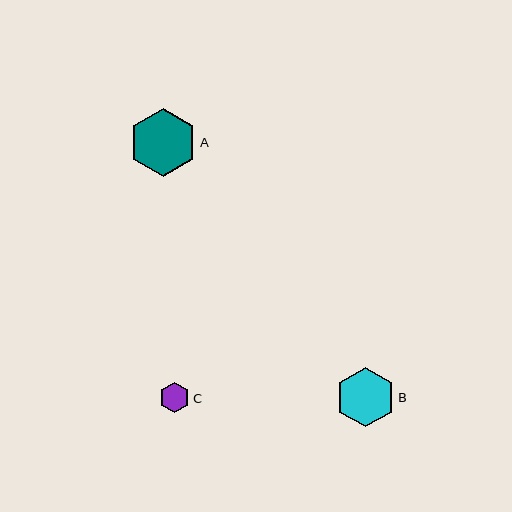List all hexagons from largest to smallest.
From largest to smallest: A, B, C.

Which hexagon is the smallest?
Hexagon C is the smallest with a size of approximately 31 pixels.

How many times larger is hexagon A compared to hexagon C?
Hexagon A is approximately 2.2 times the size of hexagon C.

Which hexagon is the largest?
Hexagon A is the largest with a size of approximately 67 pixels.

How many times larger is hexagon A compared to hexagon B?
Hexagon A is approximately 1.1 times the size of hexagon B.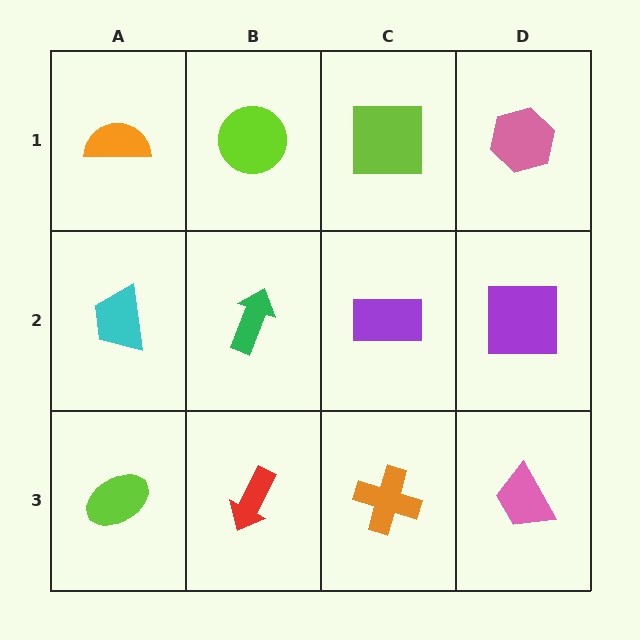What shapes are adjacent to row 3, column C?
A purple rectangle (row 2, column C), a red arrow (row 3, column B), a pink trapezoid (row 3, column D).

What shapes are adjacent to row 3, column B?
A green arrow (row 2, column B), a lime ellipse (row 3, column A), an orange cross (row 3, column C).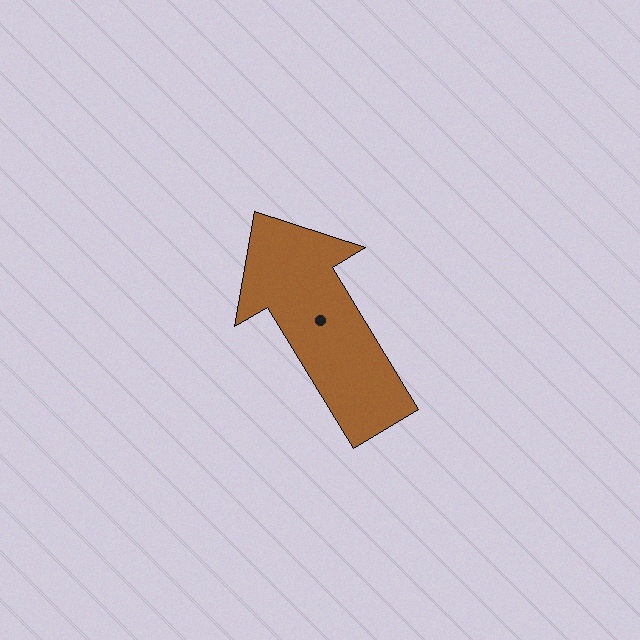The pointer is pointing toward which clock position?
Roughly 11 o'clock.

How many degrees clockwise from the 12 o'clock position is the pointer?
Approximately 329 degrees.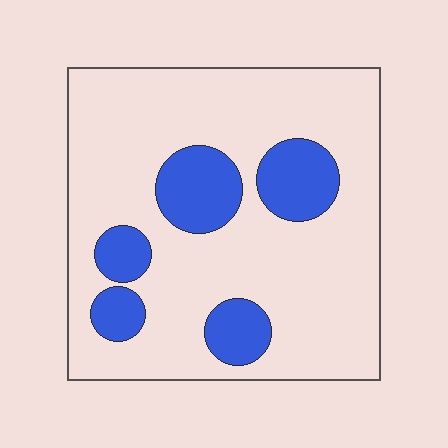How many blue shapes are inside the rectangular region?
5.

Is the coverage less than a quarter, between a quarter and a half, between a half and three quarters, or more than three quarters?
Less than a quarter.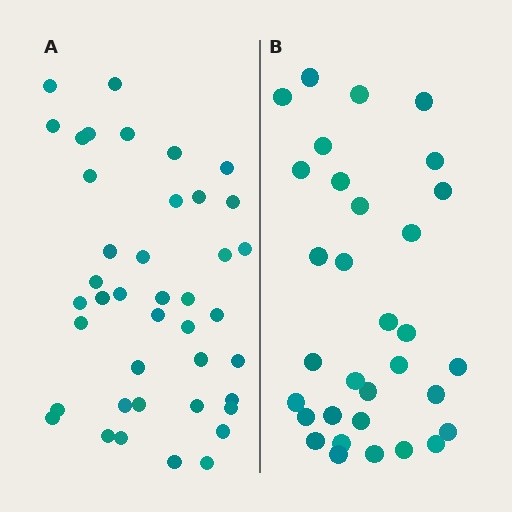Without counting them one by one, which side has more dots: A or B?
Region A (the left region) has more dots.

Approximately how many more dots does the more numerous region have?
Region A has roughly 8 or so more dots than region B.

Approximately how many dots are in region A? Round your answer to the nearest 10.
About 40 dots. (The exact count is 41, which rounds to 40.)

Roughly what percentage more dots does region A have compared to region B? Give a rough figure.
About 30% more.